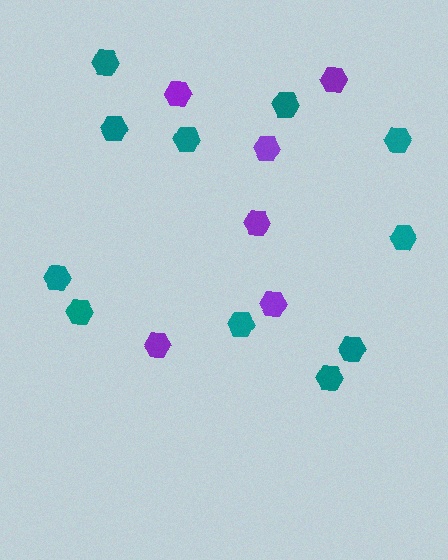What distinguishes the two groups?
There are 2 groups: one group of purple hexagons (6) and one group of teal hexagons (11).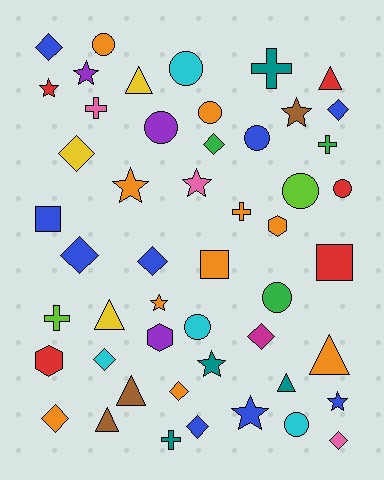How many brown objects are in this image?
There are 3 brown objects.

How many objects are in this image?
There are 50 objects.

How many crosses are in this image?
There are 6 crosses.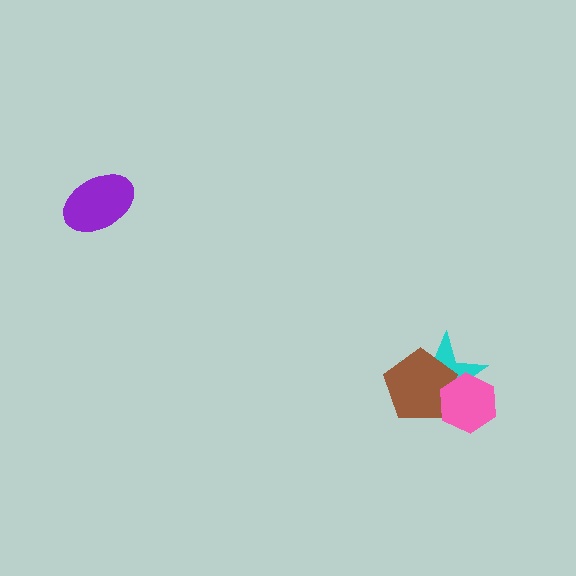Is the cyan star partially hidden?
Yes, it is partially covered by another shape.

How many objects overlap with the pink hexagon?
2 objects overlap with the pink hexagon.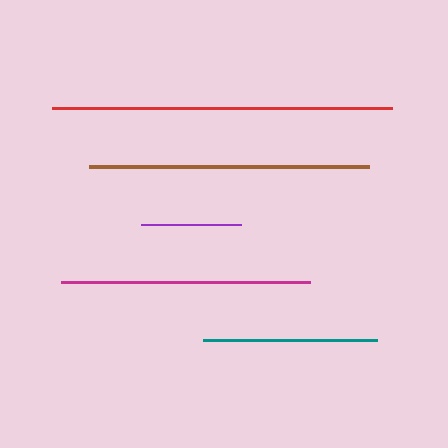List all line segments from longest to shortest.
From longest to shortest: red, brown, magenta, teal, purple.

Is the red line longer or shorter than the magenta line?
The red line is longer than the magenta line.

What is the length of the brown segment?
The brown segment is approximately 280 pixels long.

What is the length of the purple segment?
The purple segment is approximately 100 pixels long.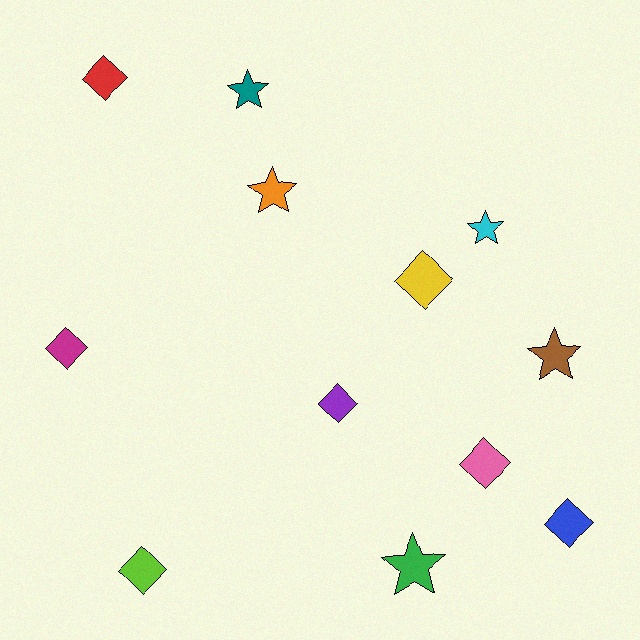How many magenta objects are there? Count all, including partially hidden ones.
There is 1 magenta object.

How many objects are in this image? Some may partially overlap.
There are 12 objects.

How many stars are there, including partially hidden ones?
There are 5 stars.